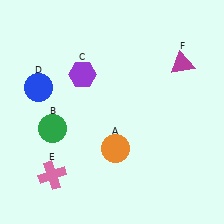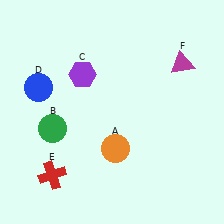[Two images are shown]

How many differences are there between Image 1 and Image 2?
There is 1 difference between the two images.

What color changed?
The cross (E) changed from pink in Image 1 to red in Image 2.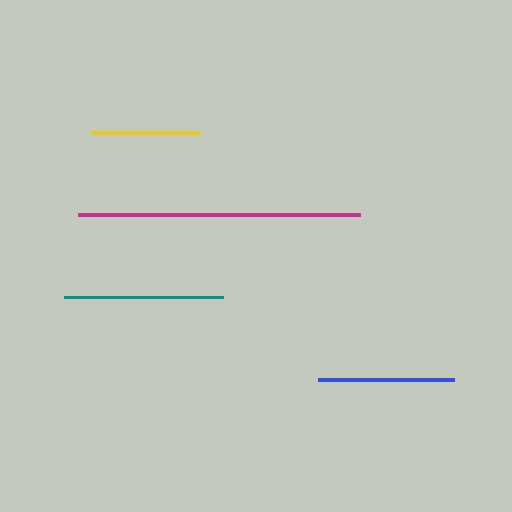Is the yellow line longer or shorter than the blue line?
The blue line is longer than the yellow line.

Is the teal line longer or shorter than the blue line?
The teal line is longer than the blue line.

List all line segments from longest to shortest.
From longest to shortest: magenta, teal, blue, yellow.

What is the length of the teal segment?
The teal segment is approximately 159 pixels long.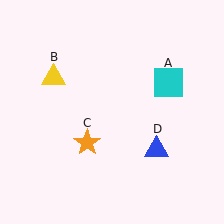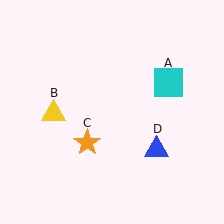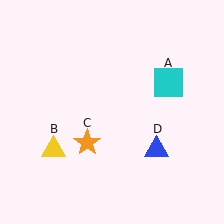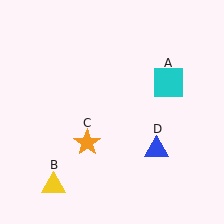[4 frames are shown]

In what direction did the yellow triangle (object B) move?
The yellow triangle (object B) moved down.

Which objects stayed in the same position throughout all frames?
Cyan square (object A) and orange star (object C) and blue triangle (object D) remained stationary.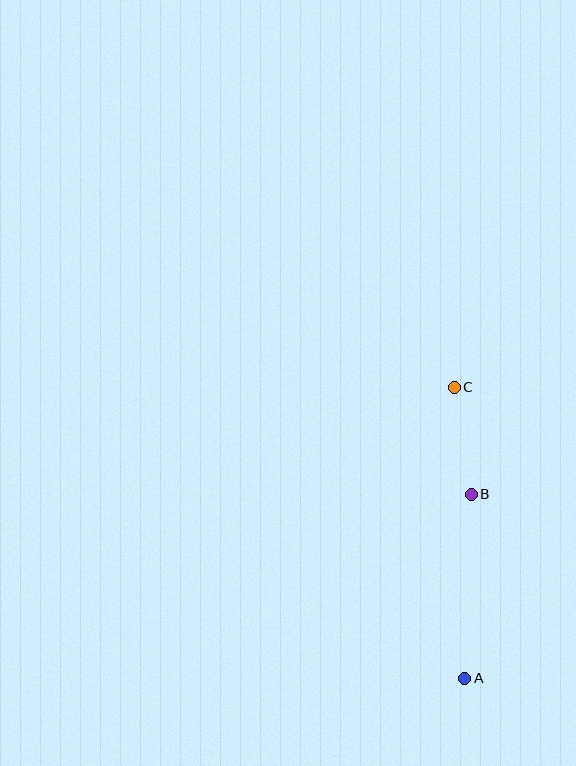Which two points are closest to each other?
Points B and C are closest to each other.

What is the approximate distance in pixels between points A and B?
The distance between A and B is approximately 184 pixels.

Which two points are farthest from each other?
Points A and C are farthest from each other.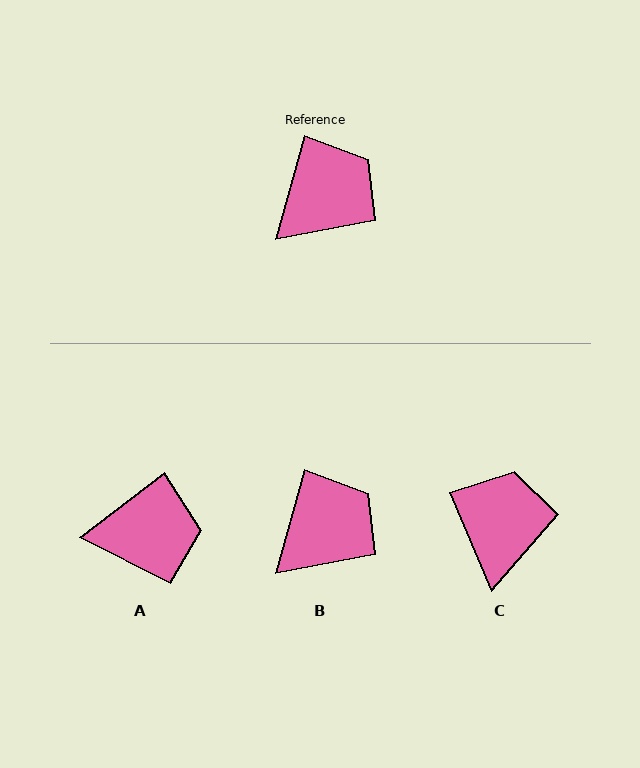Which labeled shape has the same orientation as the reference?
B.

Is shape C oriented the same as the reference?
No, it is off by about 38 degrees.